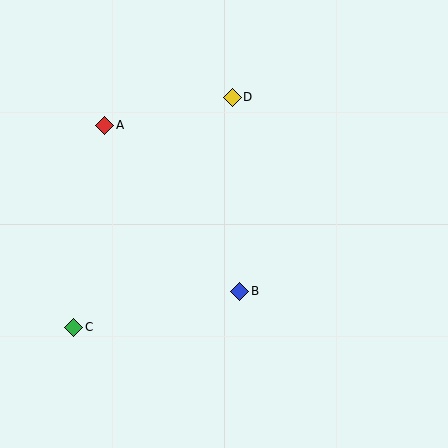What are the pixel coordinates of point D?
Point D is at (232, 97).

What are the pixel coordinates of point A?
Point A is at (105, 125).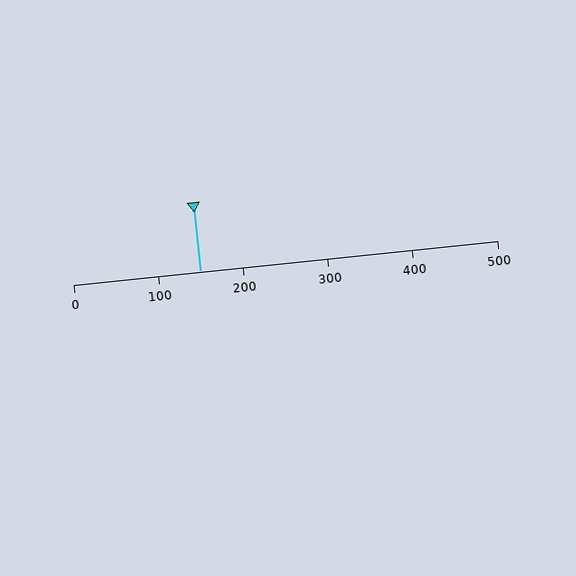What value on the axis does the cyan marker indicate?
The marker indicates approximately 150.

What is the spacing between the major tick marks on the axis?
The major ticks are spaced 100 apart.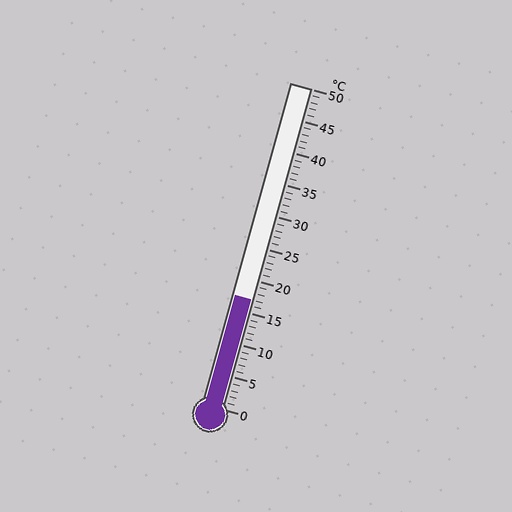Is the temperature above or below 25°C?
The temperature is below 25°C.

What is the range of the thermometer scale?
The thermometer scale ranges from 0°C to 50°C.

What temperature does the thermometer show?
The thermometer shows approximately 17°C.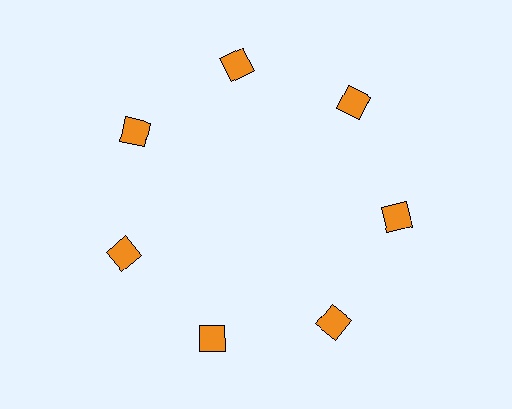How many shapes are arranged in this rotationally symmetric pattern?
There are 7 shapes, arranged in 7 groups of 1.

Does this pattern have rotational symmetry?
Yes, this pattern has 7-fold rotational symmetry. It looks the same after rotating 51 degrees around the center.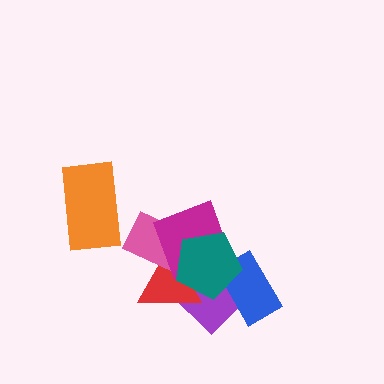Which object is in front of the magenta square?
The teal pentagon is in front of the magenta square.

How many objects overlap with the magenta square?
4 objects overlap with the magenta square.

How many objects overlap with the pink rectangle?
4 objects overlap with the pink rectangle.